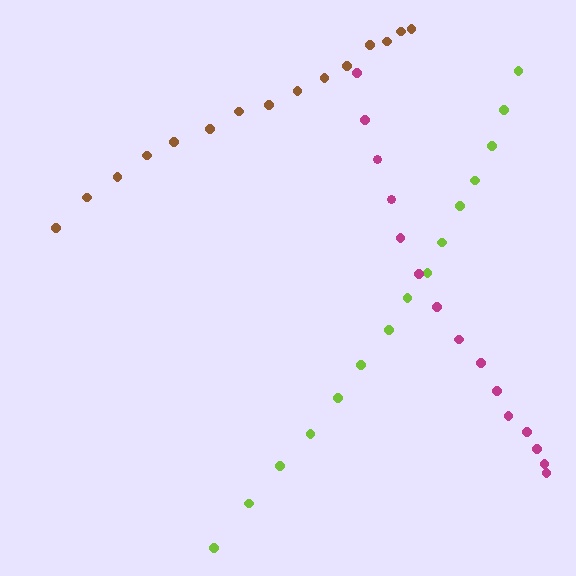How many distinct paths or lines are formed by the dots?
There are 3 distinct paths.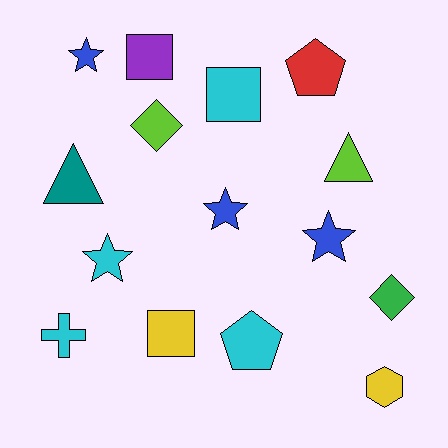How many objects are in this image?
There are 15 objects.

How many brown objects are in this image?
There are no brown objects.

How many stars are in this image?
There are 4 stars.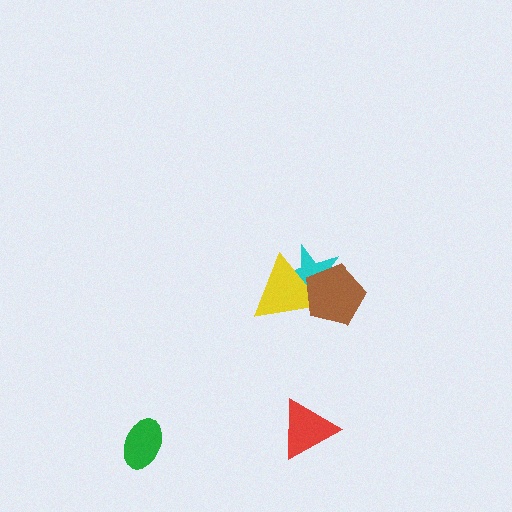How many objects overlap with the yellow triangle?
2 objects overlap with the yellow triangle.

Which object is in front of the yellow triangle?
The brown pentagon is in front of the yellow triangle.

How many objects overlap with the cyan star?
2 objects overlap with the cyan star.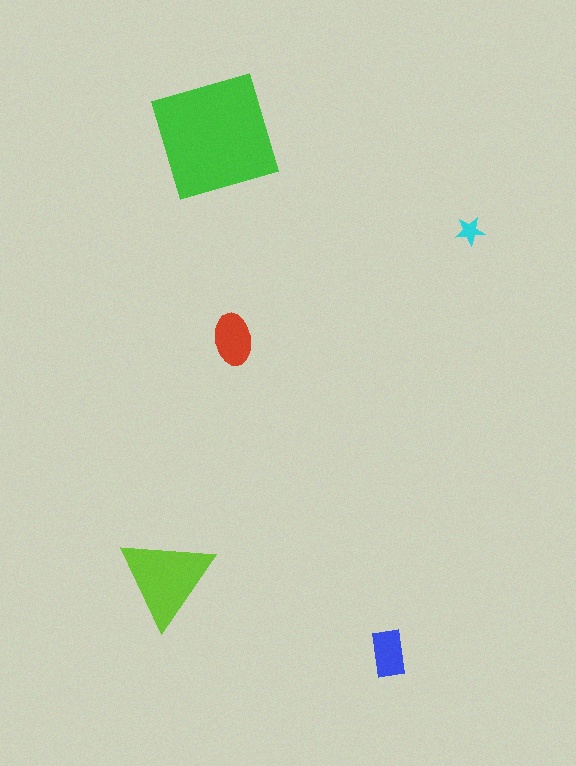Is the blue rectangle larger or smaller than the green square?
Smaller.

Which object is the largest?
The green square.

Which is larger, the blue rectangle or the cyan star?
The blue rectangle.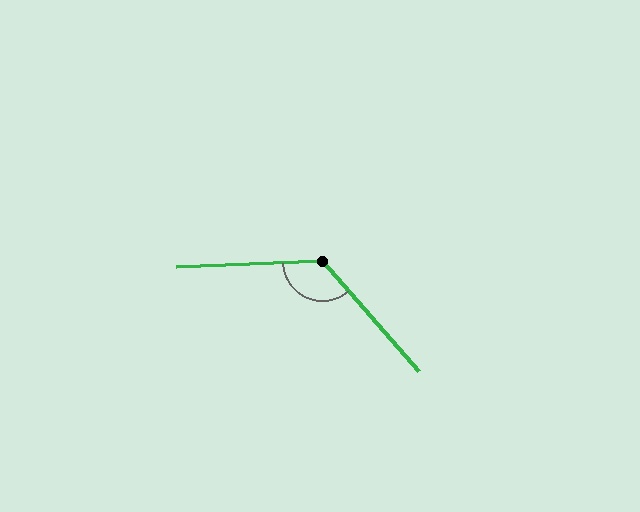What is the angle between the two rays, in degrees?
Approximately 129 degrees.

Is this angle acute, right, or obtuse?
It is obtuse.